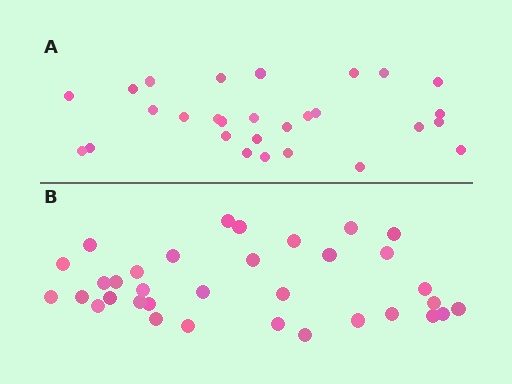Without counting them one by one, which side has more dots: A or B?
Region B (the bottom region) has more dots.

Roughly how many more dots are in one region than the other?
Region B has about 6 more dots than region A.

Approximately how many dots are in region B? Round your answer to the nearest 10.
About 30 dots. (The exact count is 34, which rounds to 30.)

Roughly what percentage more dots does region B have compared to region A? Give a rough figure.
About 20% more.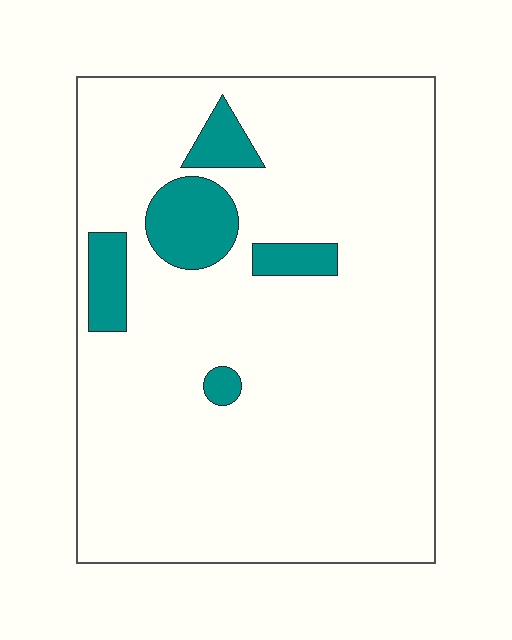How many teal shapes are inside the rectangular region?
5.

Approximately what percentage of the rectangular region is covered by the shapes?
Approximately 10%.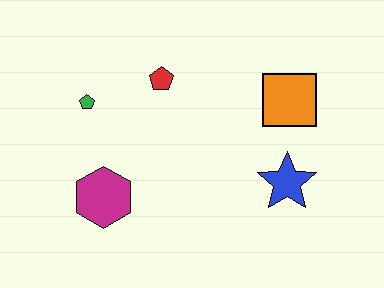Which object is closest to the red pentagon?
The green pentagon is closest to the red pentagon.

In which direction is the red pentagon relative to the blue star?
The red pentagon is to the left of the blue star.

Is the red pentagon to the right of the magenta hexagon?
Yes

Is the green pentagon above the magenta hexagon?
Yes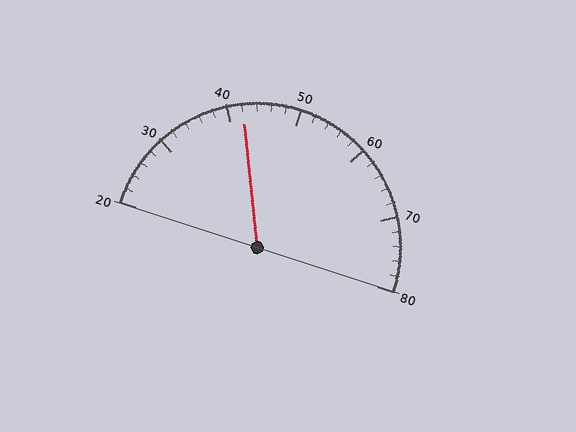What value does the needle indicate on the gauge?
The needle indicates approximately 42.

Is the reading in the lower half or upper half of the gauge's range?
The reading is in the lower half of the range (20 to 80).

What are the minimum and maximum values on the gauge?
The gauge ranges from 20 to 80.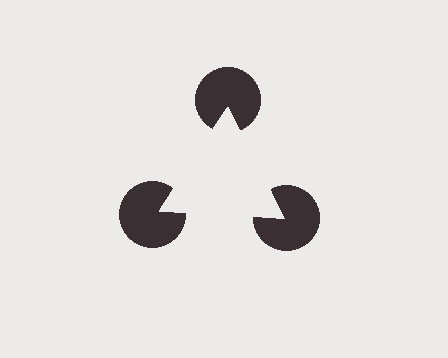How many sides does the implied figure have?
3 sides.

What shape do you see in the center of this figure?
An illusory triangle — its edges are inferred from the aligned wedge cuts in the pac-man discs, not physically drawn.